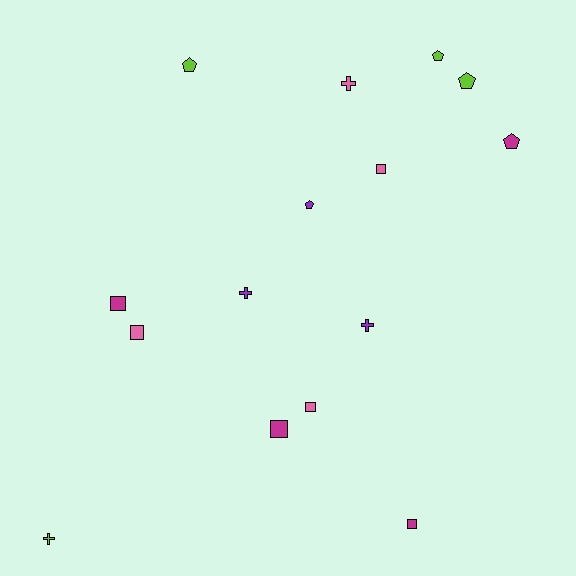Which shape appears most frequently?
Square, with 6 objects.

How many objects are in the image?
There are 15 objects.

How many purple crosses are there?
There are 2 purple crosses.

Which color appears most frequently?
Magenta, with 4 objects.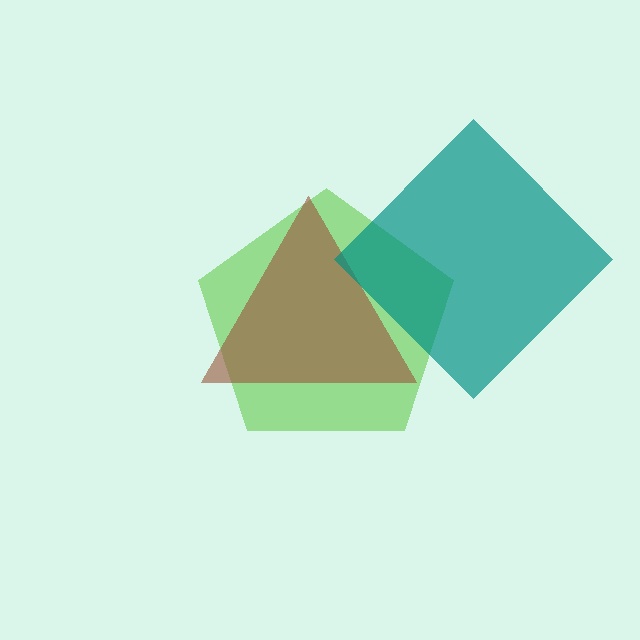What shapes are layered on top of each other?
The layered shapes are: a lime pentagon, a brown triangle, a teal diamond.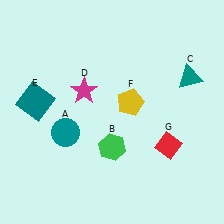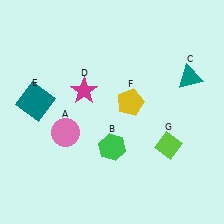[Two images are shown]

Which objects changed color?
A changed from teal to pink. G changed from red to lime.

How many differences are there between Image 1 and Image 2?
There are 2 differences between the two images.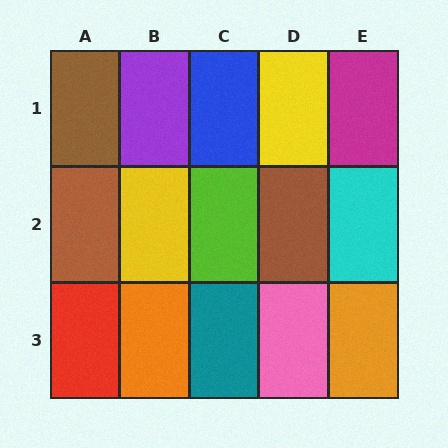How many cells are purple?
1 cell is purple.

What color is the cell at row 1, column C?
Blue.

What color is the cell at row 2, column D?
Brown.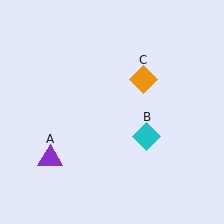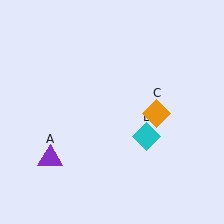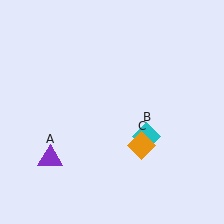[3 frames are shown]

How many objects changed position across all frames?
1 object changed position: orange diamond (object C).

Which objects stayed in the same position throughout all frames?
Purple triangle (object A) and cyan diamond (object B) remained stationary.